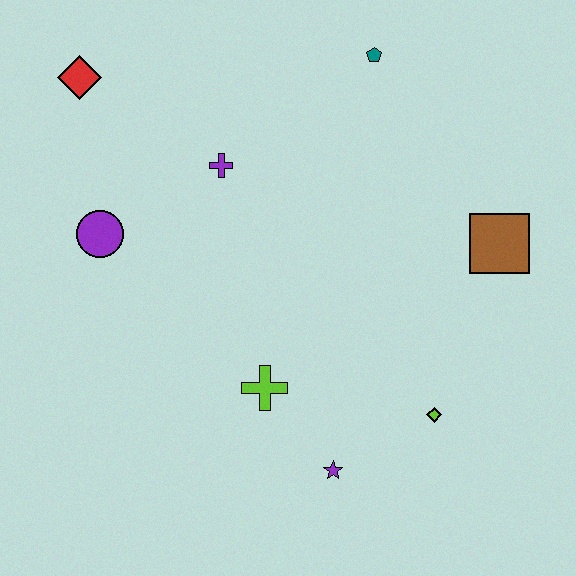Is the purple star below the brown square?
Yes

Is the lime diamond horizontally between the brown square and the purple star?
Yes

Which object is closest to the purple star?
The lime cross is closest to the purple star.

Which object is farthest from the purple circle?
The brown square is farthest from the purple circle.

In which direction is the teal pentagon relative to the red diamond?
The teal pentagon is to the right of the red diamond.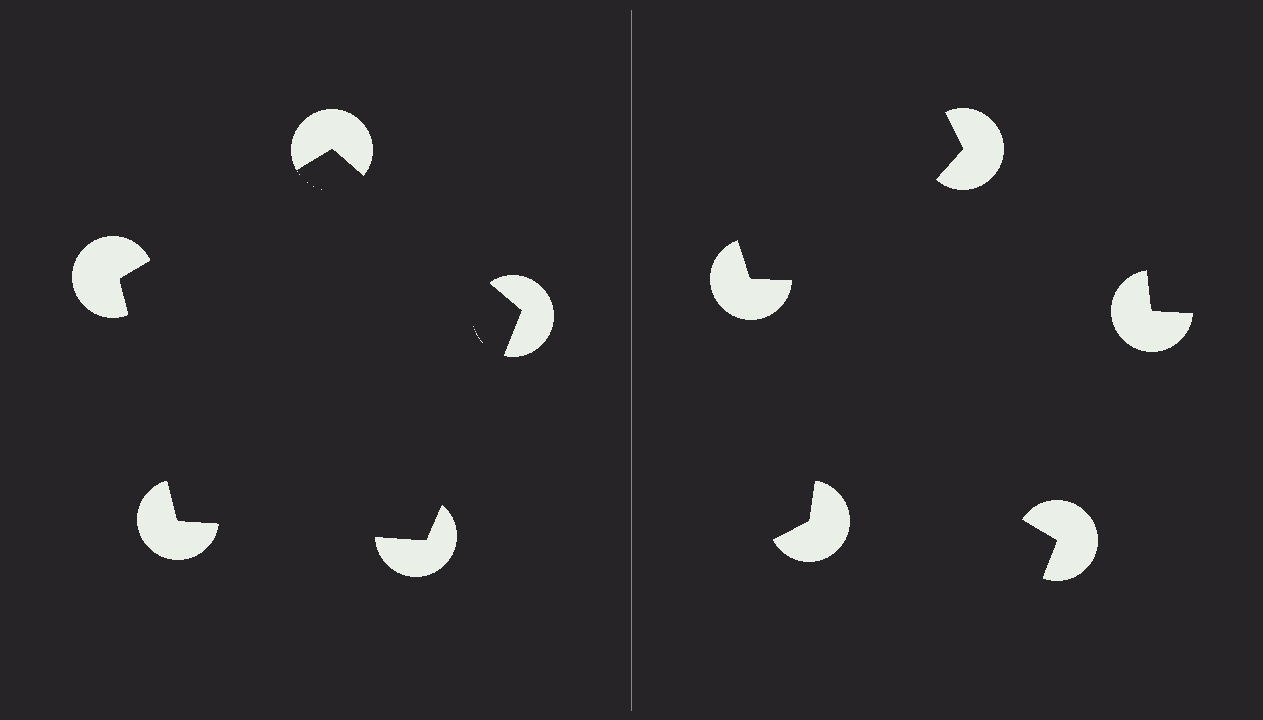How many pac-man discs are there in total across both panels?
10 — 5 on each side.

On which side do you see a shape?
An illusory pentagon appears on the left side. On the right side the wedge cuts are rotated, so no coherent shape forms.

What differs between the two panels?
The pac-man discs are positioned identically on both sides; only the wedge orientations differ. On the left they align to a pentagon; on the right they are misaligned.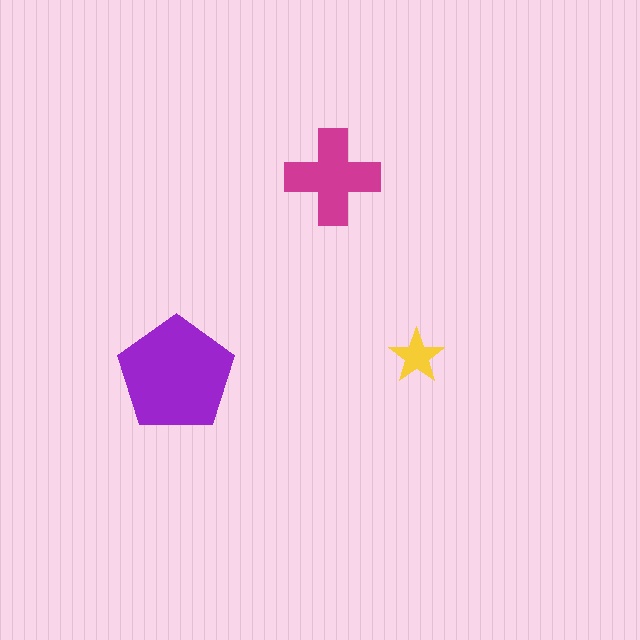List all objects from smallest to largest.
The yellow star, the magenta cross, the purple pentagon.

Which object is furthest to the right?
The yellow star is rightmost.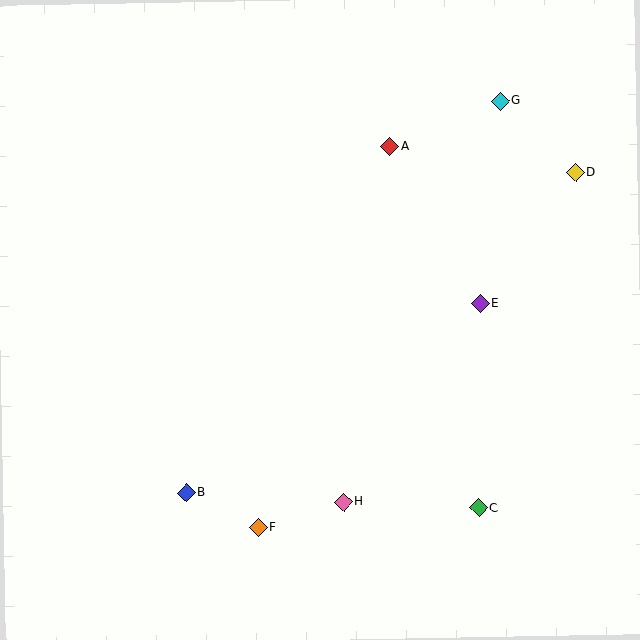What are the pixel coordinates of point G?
Point G is at (500, 101).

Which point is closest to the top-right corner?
Point G is closest to the top-right corner.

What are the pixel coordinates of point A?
Point A is at (390, 147).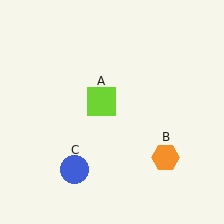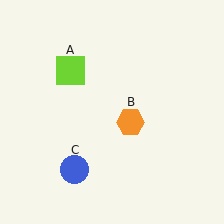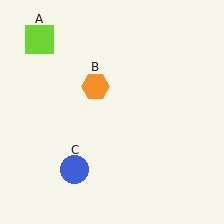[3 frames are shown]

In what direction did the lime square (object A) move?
The lime square (object A) moved up and to the left.